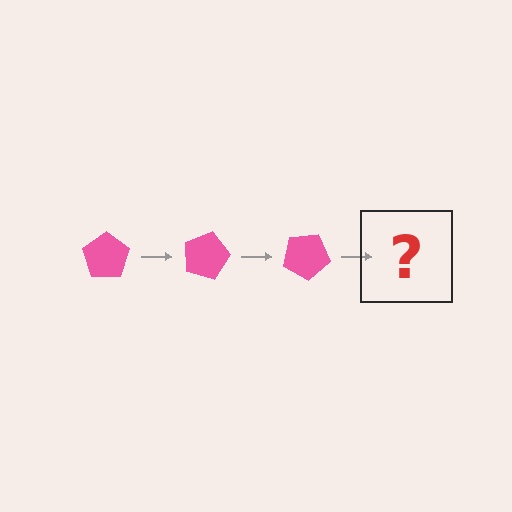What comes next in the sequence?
The next element should be a pink pentagon rotated 45 degrees.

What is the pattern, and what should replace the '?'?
The pattern is that the pentagon rotates 15 degrees each step. The '?' should be a pink pentagon rotated 45 degrees.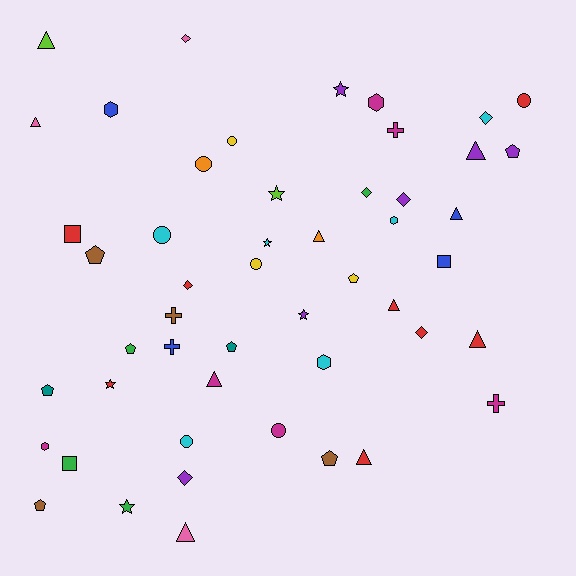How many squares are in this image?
There are 3 squares.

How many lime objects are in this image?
There are 2 lime objects.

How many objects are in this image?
There are 50 objects.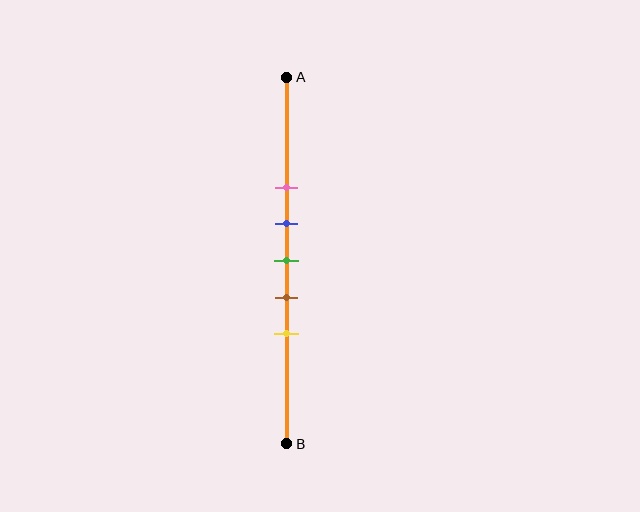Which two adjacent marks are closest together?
The blue and green marks are the closest adjacent pair.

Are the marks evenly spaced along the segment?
Yes, the marks are approximately evenly spaced.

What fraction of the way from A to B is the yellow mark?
The yellow mark is approximately 70% (0.7) of the way from A to B.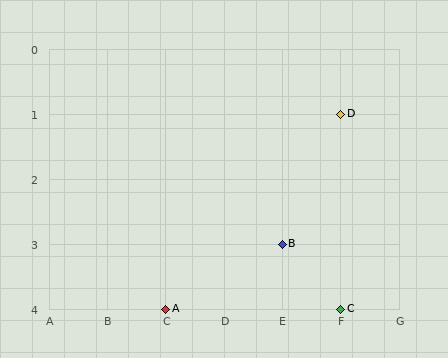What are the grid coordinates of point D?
Point D is at grid coordinates (F, 1).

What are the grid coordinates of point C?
Point C is at grid coordinates (F, 4).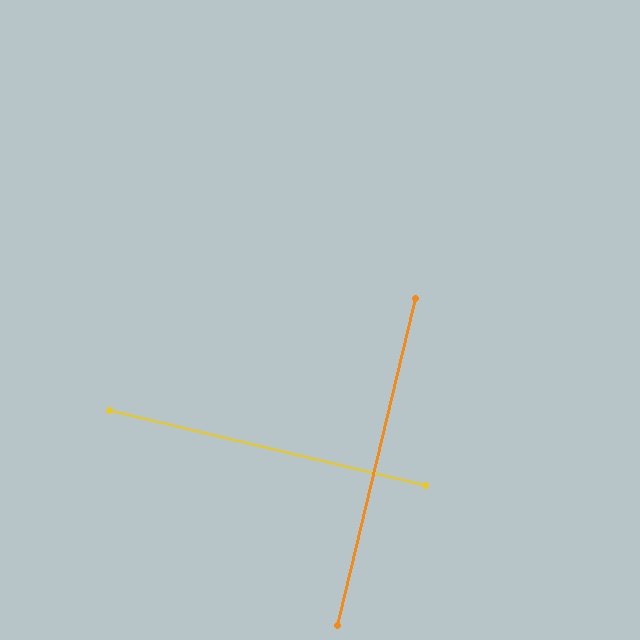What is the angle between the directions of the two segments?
Approximately 90 degrees.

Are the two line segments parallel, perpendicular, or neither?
Perpendicular — they meet at approximately 90°.